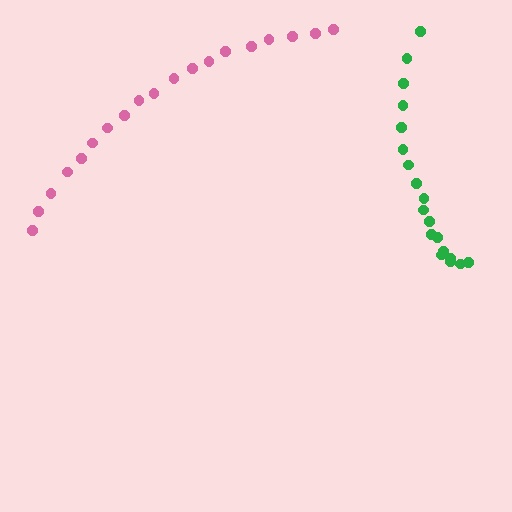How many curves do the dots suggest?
There are 2 distinct paths.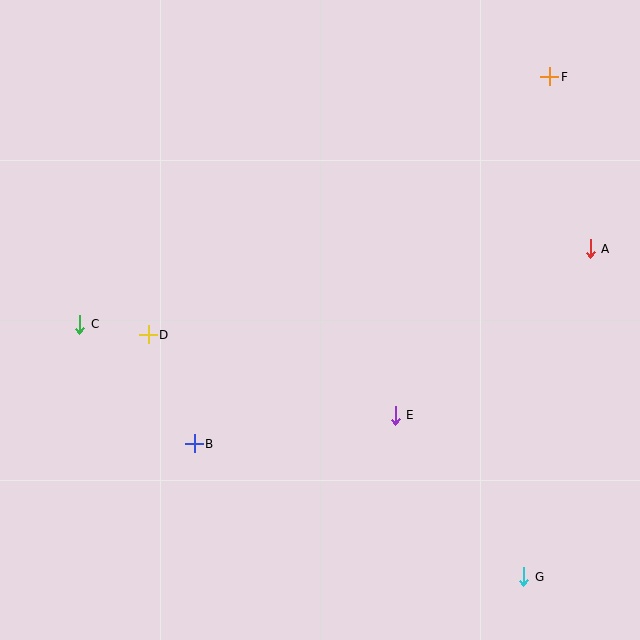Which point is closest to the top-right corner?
Point F is closest to the top-right corner.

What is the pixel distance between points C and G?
The distance between C and G is 511 pixels.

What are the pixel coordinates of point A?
Point A is at (590, 249).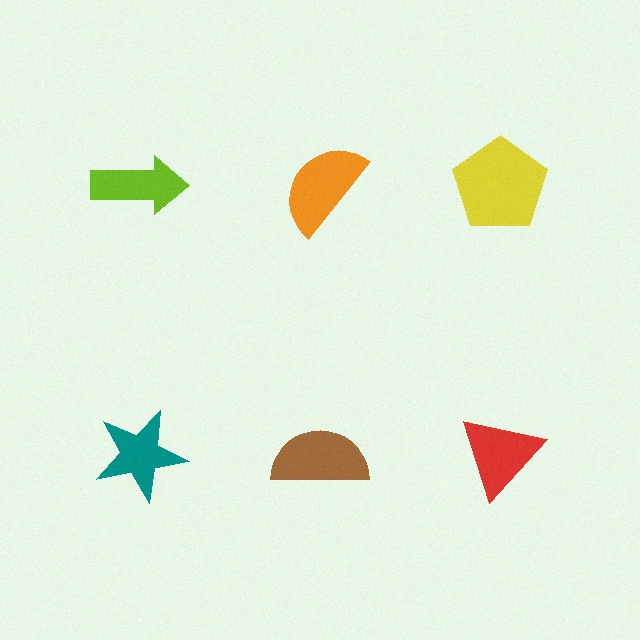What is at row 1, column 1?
A lime arrow.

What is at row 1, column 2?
An orange semicircle.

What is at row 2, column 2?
A brown semicircle.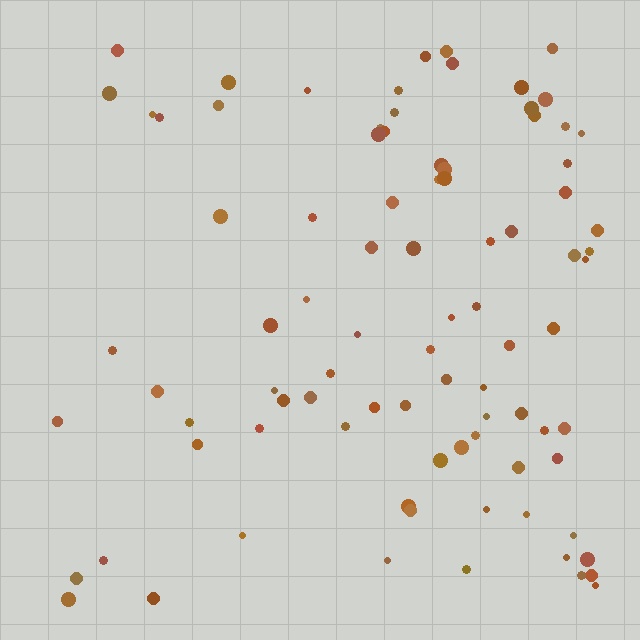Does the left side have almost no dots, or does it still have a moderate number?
Still a moderate number, just noticeably fewer than the right.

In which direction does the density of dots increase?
From left to right, with the right side densest.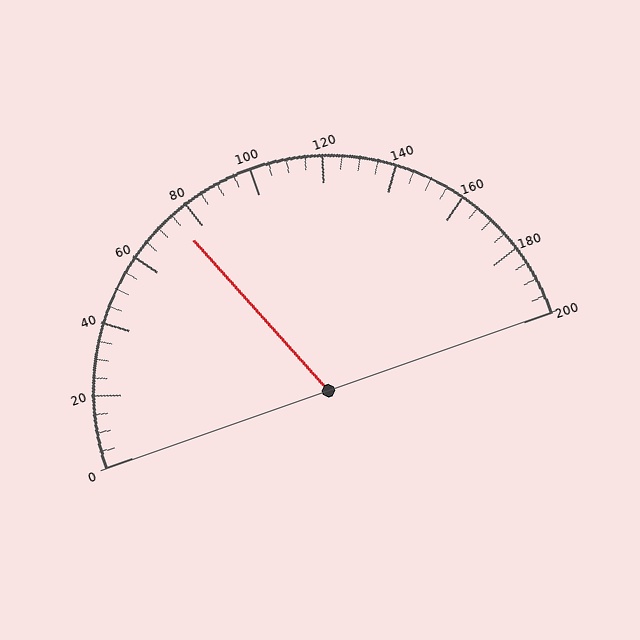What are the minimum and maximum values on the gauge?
The gauge ranges from 0 to 200.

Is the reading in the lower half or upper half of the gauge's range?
The reading is in the lower half of the range (0 to 200).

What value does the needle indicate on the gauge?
The needle indicates approximately 75.